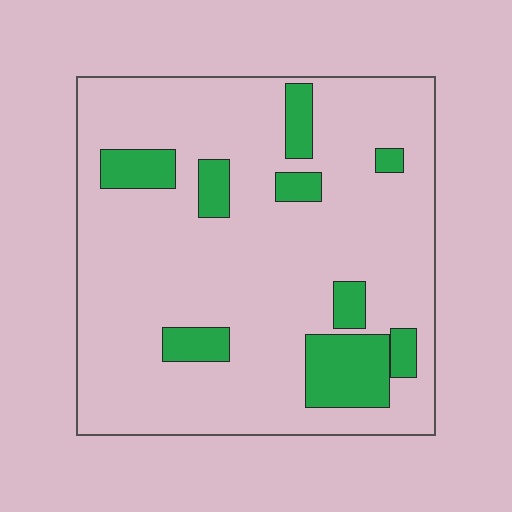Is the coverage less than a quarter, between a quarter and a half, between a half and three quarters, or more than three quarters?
Less than a quarter.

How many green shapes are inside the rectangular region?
9.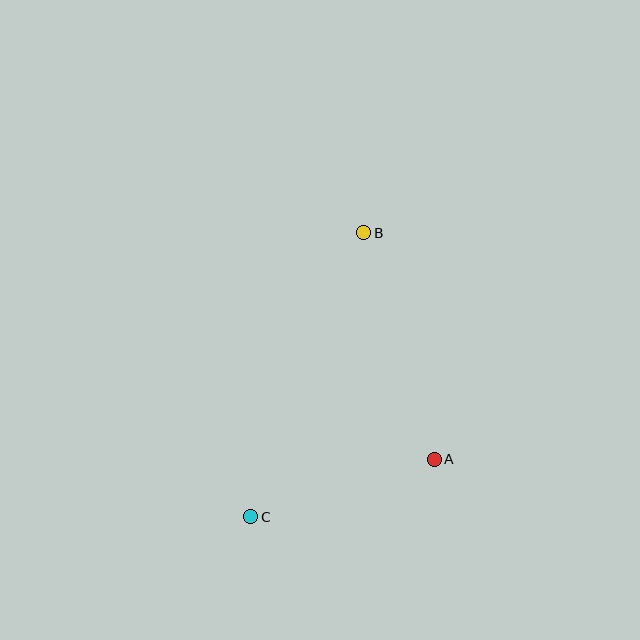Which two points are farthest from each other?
Points B and C are farthest from each other.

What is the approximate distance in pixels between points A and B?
The distance between A and B is approximately 237 pixels.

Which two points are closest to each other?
Points A and C are closest to each other.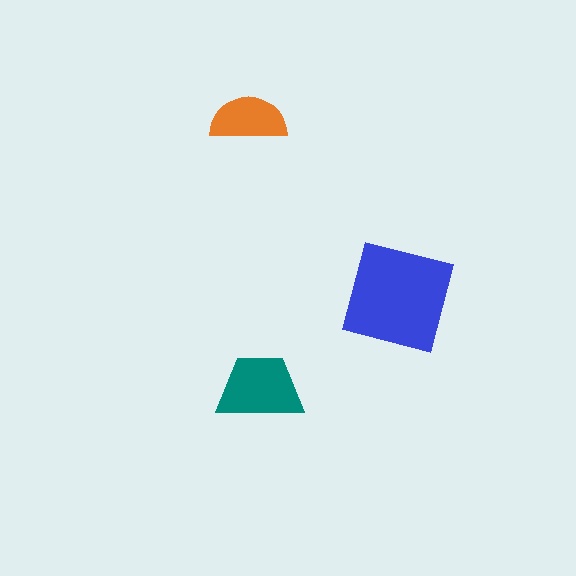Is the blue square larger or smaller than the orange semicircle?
Larger.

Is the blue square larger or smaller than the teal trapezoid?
Larger.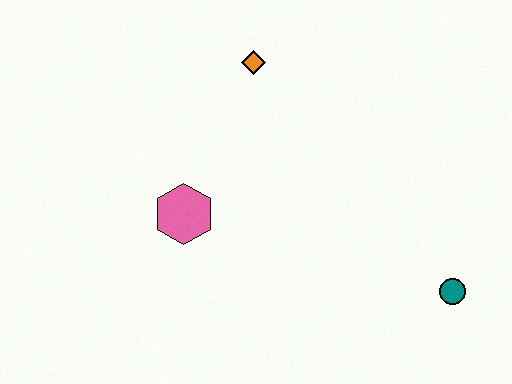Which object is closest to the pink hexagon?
The orange diamond is closest to the pink hexagon.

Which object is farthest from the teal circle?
The orange diamond is farthest from the teal circle.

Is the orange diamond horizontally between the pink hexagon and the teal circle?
Yes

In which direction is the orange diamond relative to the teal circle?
The orange diamond is above the teal circle.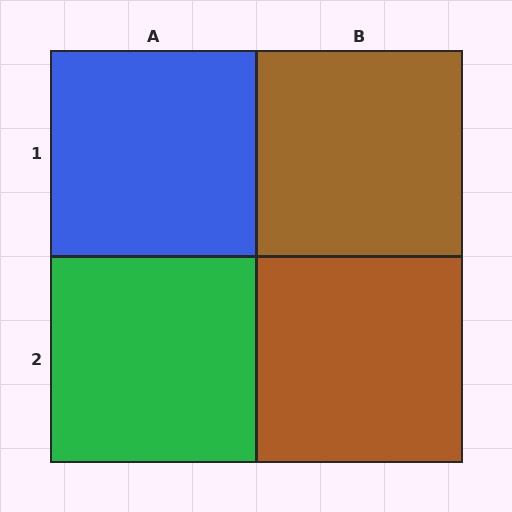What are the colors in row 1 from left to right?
Blue, brown.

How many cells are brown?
2 cells are brown.